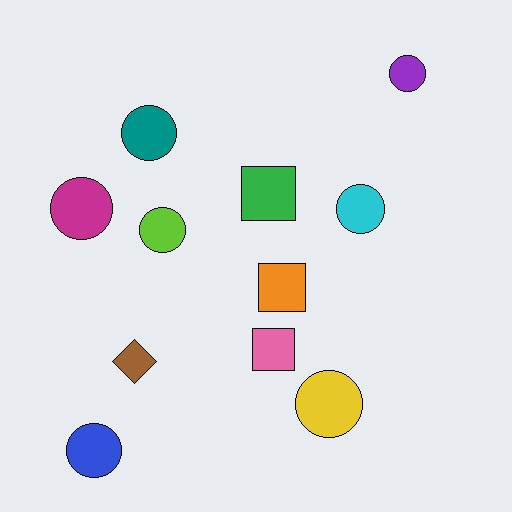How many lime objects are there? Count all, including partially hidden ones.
There is 1 lime object.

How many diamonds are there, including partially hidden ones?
There is 1 diamond.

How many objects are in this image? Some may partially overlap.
There are 11 objects.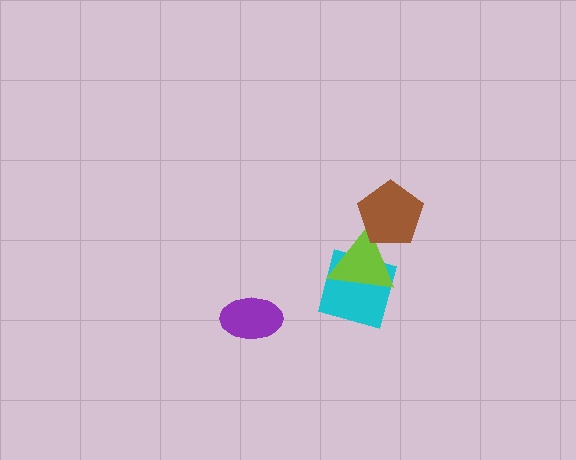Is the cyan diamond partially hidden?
Yes, it is partially covered by another shape.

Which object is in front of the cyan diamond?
The lime triangle is in front of the cyan diamond.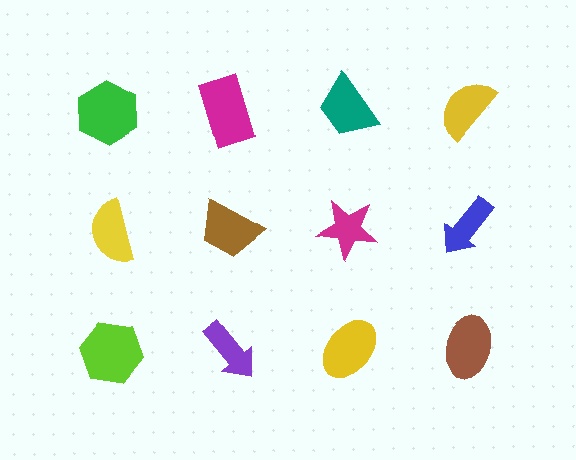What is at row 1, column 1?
A green hexagon.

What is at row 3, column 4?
A brown ellipse.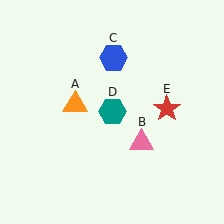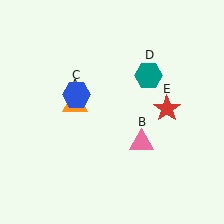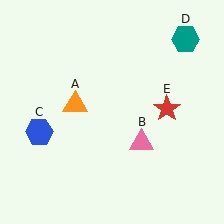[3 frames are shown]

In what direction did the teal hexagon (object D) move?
The teal hexagon (object D) moved up and to the right.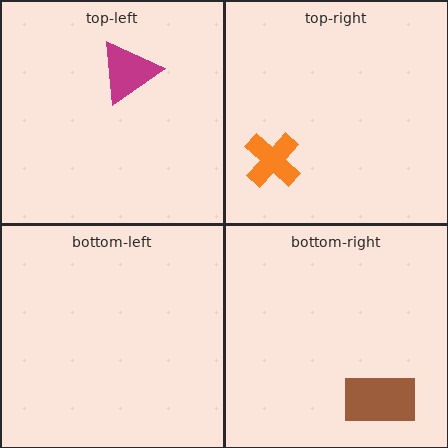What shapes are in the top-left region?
The magenta triangle.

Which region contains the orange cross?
The top-right region.